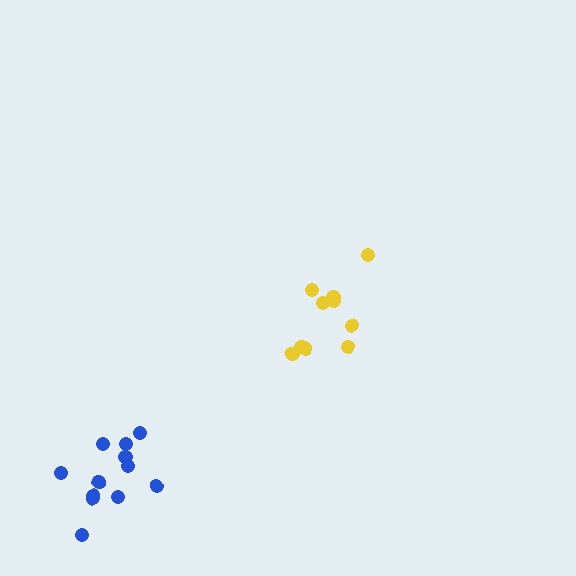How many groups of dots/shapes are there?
There are 2 groups.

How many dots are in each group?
Group 1: 10 dots, Group 2: 12 dots (22 total).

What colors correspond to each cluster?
The clusters are colored: yellow, blue.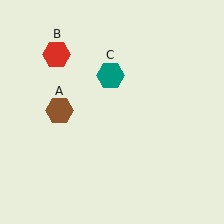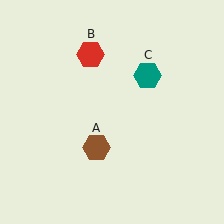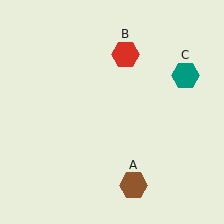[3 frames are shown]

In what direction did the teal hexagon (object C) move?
The teal hexagon (object C) moved right.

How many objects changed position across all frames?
3 objects changed position: brown hexagon (object A), red hexagon (object B), teal hexagon (object C).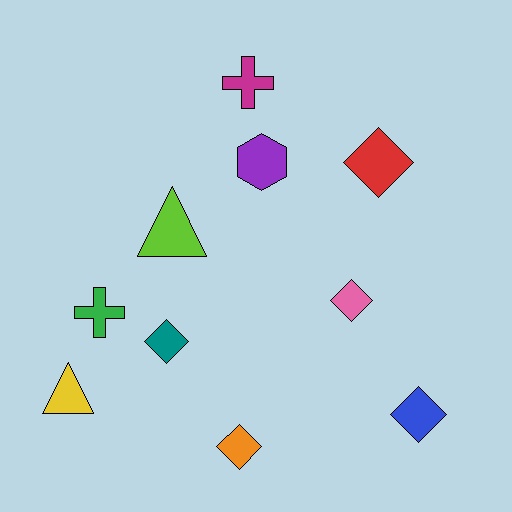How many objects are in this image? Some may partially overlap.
There are 10 objects.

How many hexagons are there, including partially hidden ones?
There is 1 hexagon.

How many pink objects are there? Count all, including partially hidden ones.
There is 1 pink object.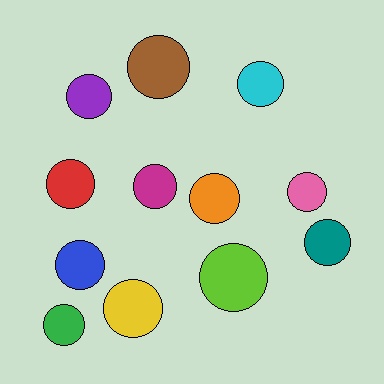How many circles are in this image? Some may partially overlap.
There are 12 circles.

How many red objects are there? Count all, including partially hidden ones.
There is 1 red object.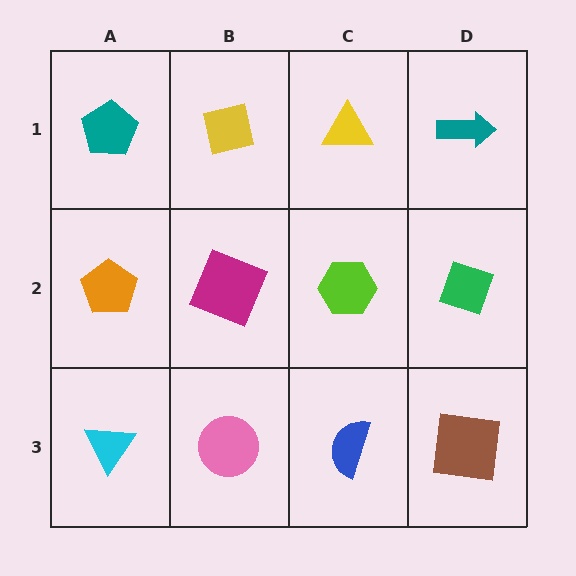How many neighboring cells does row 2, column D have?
3.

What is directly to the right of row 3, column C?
A brown square.